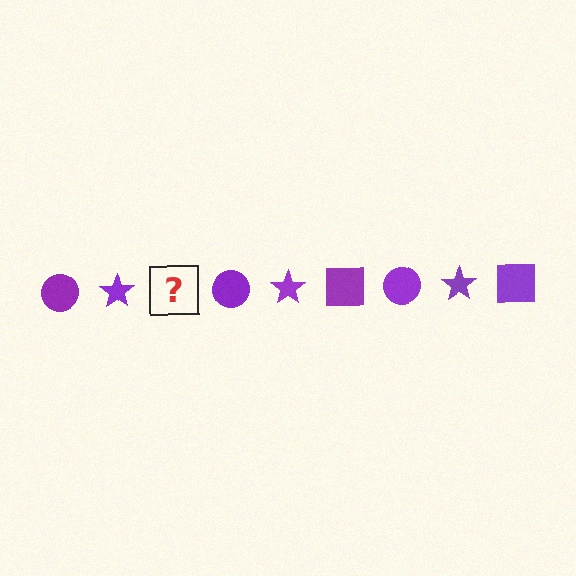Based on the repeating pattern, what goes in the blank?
The blank should be a purple square.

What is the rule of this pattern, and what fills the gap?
The rule is that the pattern cycles through circle, star, square shapes in purple. The gap should be filled with a purple square.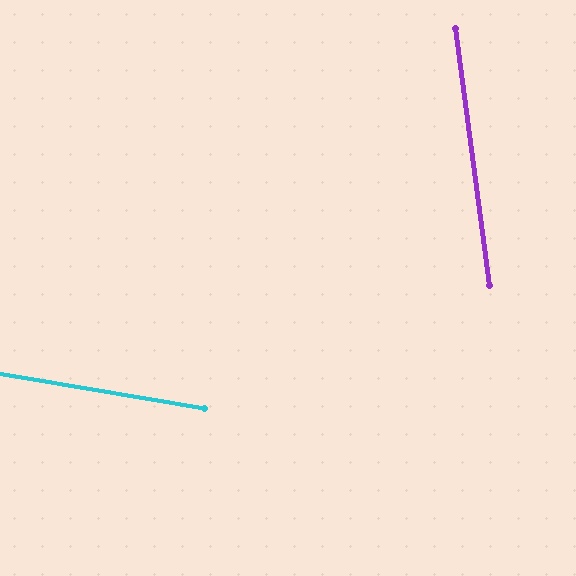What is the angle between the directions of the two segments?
Approximately 73 degrees.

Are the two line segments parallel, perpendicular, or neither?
Neither parallel nor perpendicular — they differ by about 73°.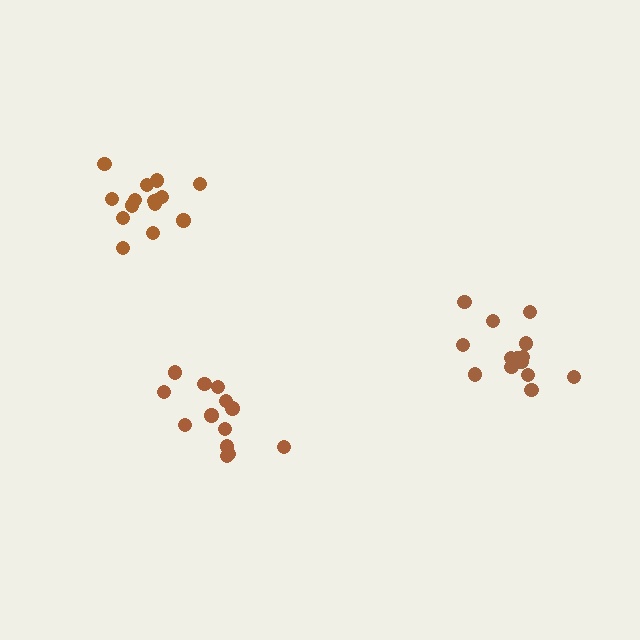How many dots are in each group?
Group 1: 13 dots, Group 2: 15 dots, Group 3: 14 dots (42 total).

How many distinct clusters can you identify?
There are 3 distinct clusters.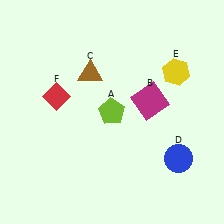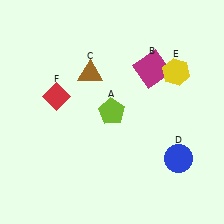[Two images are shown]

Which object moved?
The magenta square (B) moved up.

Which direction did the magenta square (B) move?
The magenta square (B) moved up.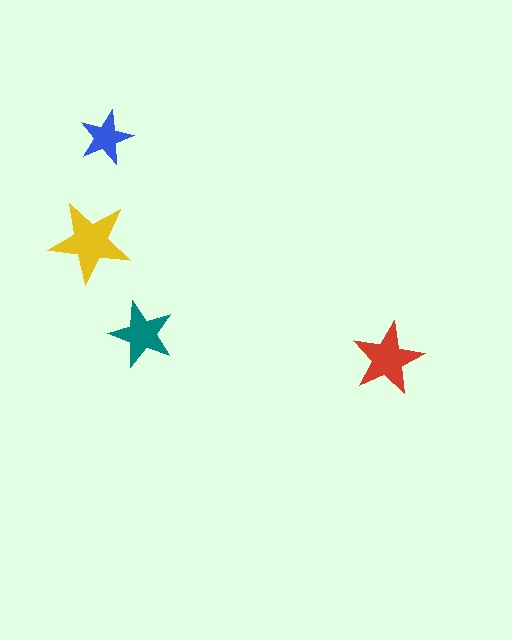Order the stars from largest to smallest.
the yellow one, the red one, the teal one, the blue one.